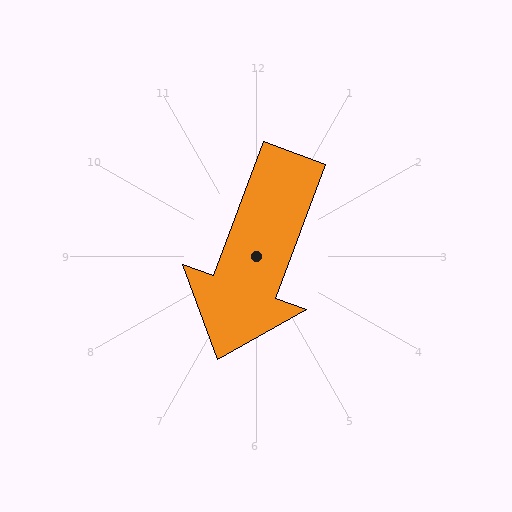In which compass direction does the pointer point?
South.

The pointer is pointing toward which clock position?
Roughly 7 o'clock.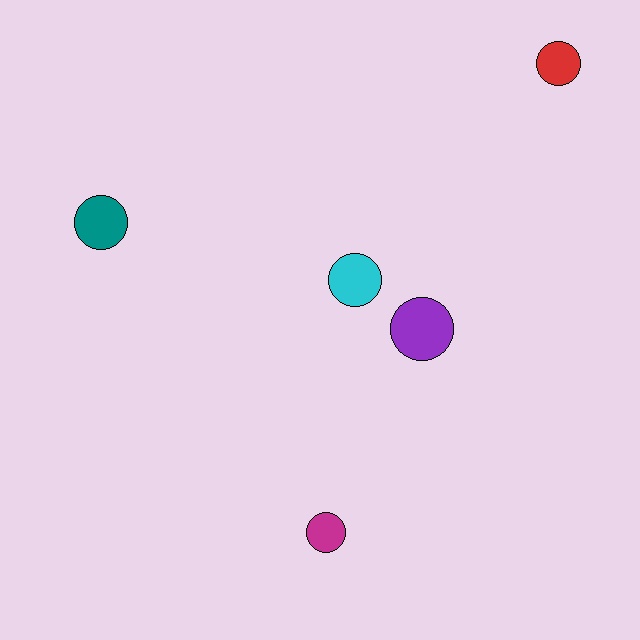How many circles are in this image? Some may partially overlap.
There are 5 circles.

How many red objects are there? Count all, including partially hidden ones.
There is 1 red object.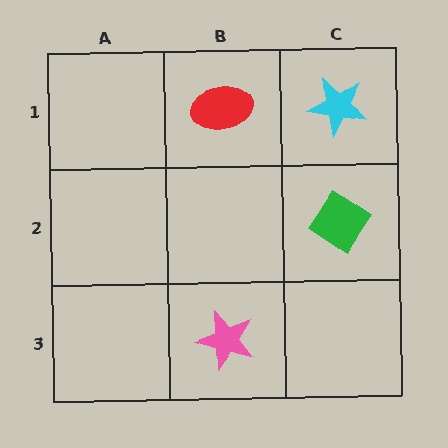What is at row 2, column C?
A green diamond.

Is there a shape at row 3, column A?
No, that cell is empty.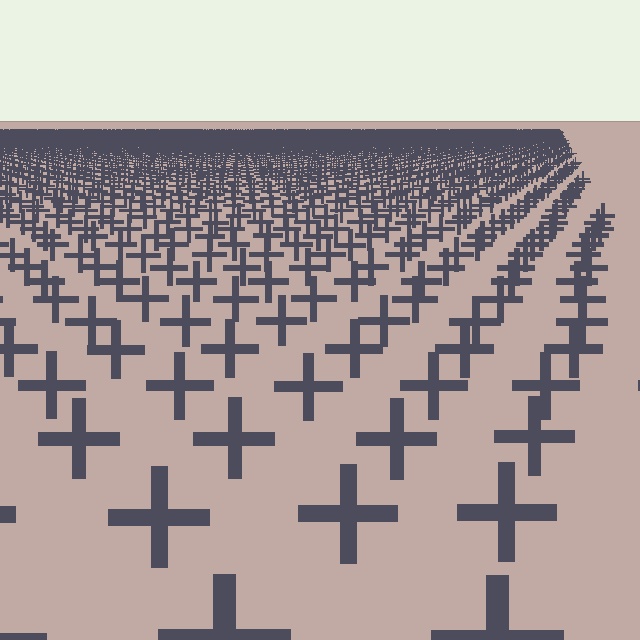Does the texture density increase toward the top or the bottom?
Density increases toward the top.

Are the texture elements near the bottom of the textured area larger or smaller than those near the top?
Larger. Near the bottom, elements are closer to the viewer and appear at a bigger on-screen size.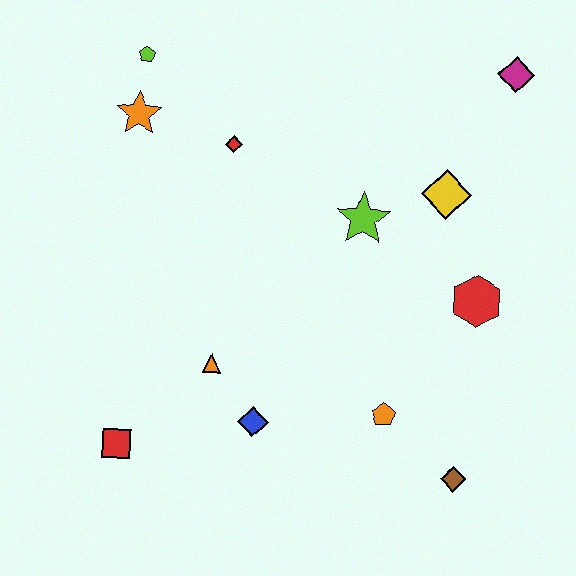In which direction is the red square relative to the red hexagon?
The red square is to the left of the red hexagon.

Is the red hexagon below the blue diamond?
No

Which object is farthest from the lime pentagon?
The brown diamond is farthest from the lime pentagon.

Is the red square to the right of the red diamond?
No